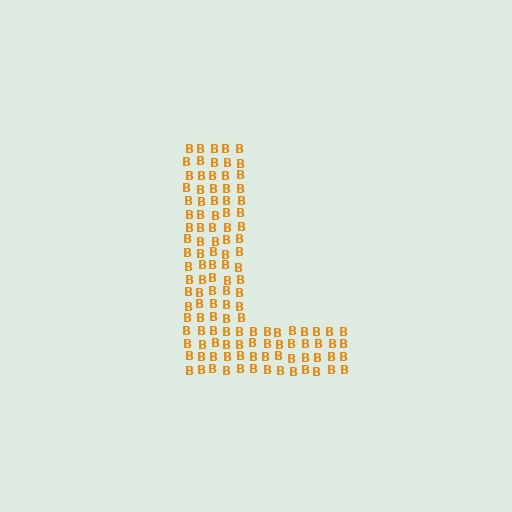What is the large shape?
The large shape is the letter L.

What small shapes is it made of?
It is made of small letter B's.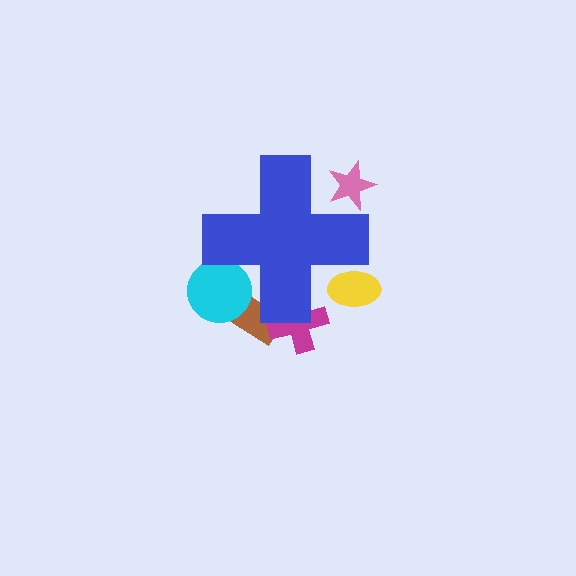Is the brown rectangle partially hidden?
Yes, the brown rectangle is partially hidden behind the blue cross.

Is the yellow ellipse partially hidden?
Yes, the yellow ellipse is partially hidden behind the blue cross.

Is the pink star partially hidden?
Yes, the pink star is partially hidden behind the blue cross.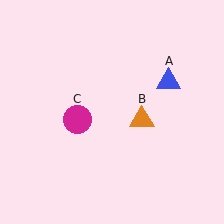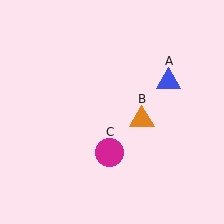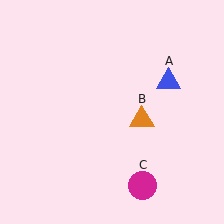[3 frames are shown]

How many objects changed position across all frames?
1 object changed position: magenta circle (object C).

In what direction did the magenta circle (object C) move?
The magenta circle (object C) moved down and to the right.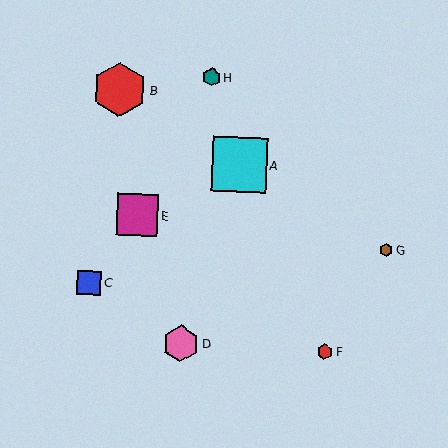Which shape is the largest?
The cyan square (labeled A) is the largest.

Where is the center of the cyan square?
The center of the cyan square is at (239, 165).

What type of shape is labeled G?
Shape G is a brown hexagon.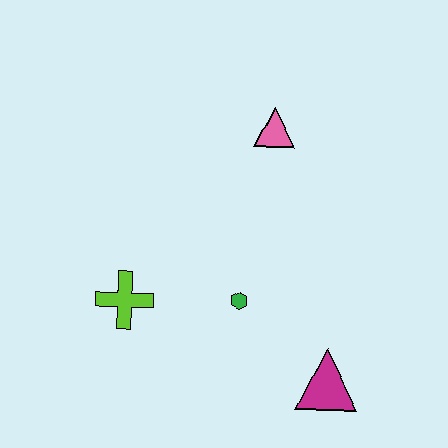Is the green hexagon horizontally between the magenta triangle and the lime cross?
Yes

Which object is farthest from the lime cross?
The pink triangle is farthest from the lime cross.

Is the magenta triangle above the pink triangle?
No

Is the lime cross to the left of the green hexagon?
Yes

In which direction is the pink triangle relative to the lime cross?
The pink triangle is above the lime cross.